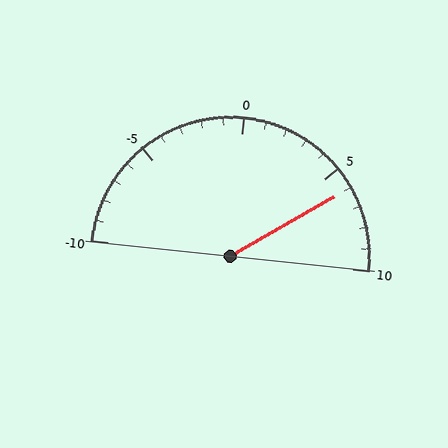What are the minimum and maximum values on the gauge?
The gauge ranges from -10 to 10.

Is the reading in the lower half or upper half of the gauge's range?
The reading is in the upper half of the range (-10 to 10).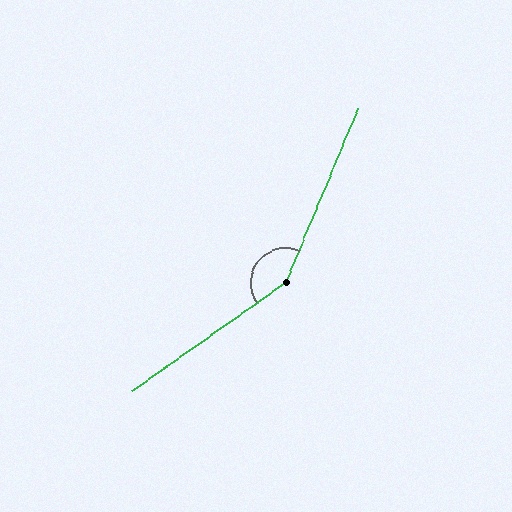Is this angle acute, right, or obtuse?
It is obtuse.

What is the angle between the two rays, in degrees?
Approximately 148 degrees.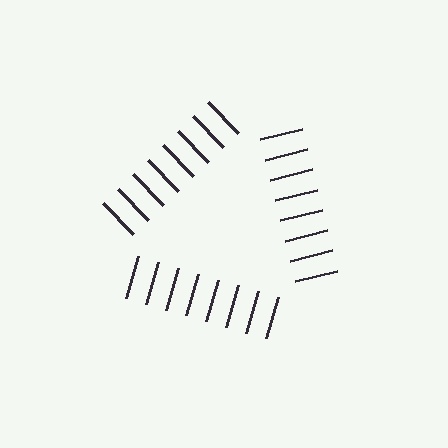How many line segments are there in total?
24 — 8 along each of the 3 edges.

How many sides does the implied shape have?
3 sides — the line-ends trace a triangle.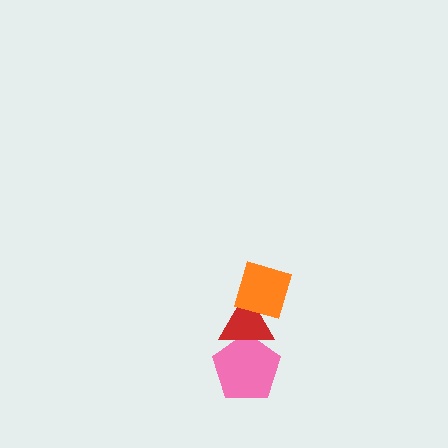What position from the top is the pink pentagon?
The pink pentagon is 3rd from the top.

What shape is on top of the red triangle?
The orange diamond is on top of the red triangle.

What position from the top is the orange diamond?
The orange diamond is 1st from the top.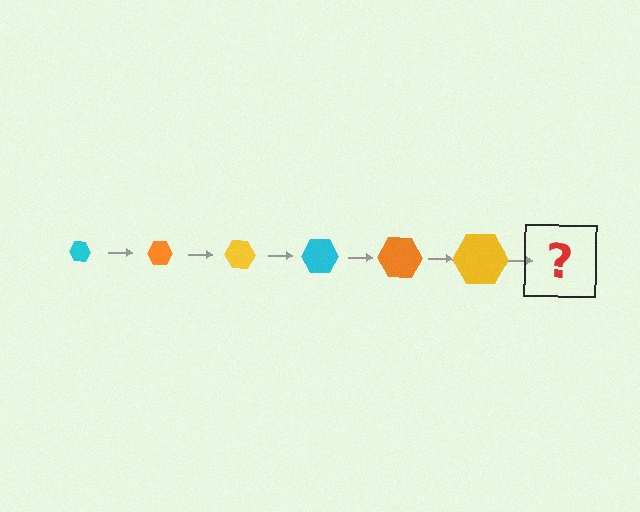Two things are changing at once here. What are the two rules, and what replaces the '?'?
The two rules are that the hexagon grows larger each step and the color cycles through cyan, orange, and yellow. The '?' should be a cyan hexagon, larger than the previous one.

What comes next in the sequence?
The next element should be a cyan hexagon, larger than the previous one.